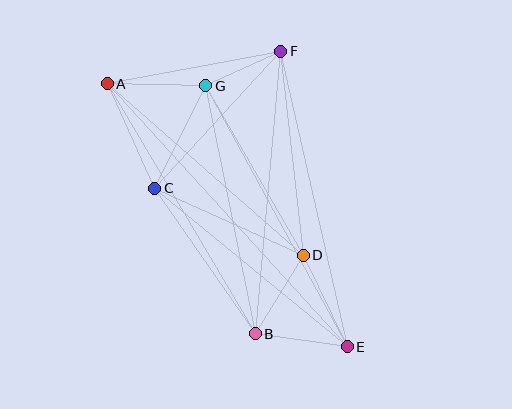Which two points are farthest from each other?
Points A and E are farthest from each other.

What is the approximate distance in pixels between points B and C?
The distance between B and C is approximately 177 pixels.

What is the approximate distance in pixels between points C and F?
The distance between C and F is approximately 186 pixels.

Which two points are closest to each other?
Points F and G are closest to each other.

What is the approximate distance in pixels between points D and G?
The distance between D and G is approximately 196 pixels.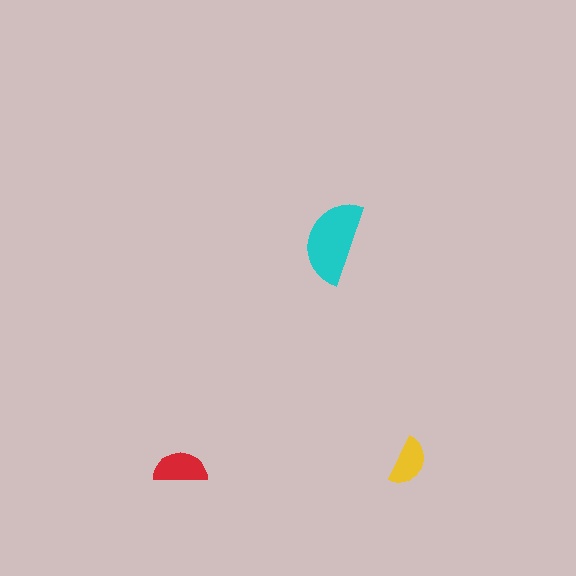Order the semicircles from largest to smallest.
the cyan one, the red one, the yellow one.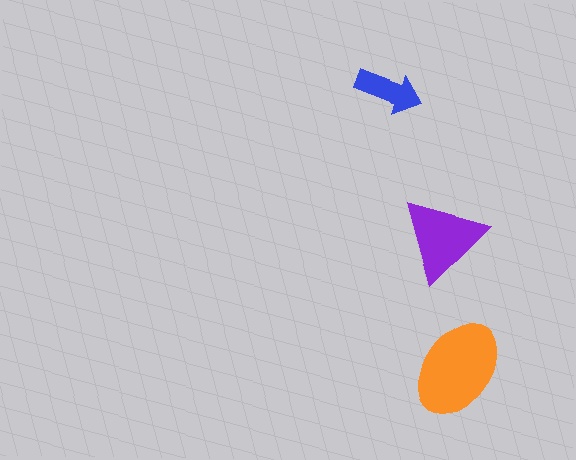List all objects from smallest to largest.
The blue arrow, the purple triangle, the orange ellipse.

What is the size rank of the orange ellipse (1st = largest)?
1st.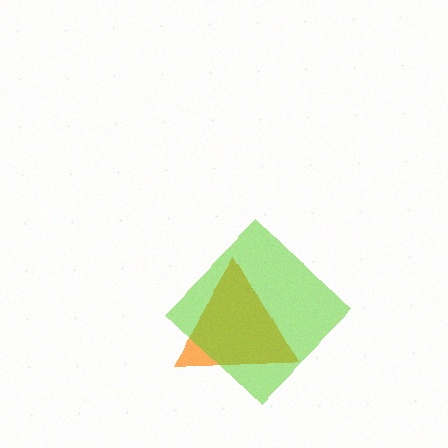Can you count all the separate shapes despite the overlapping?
Yes, there are 2 separate shapes.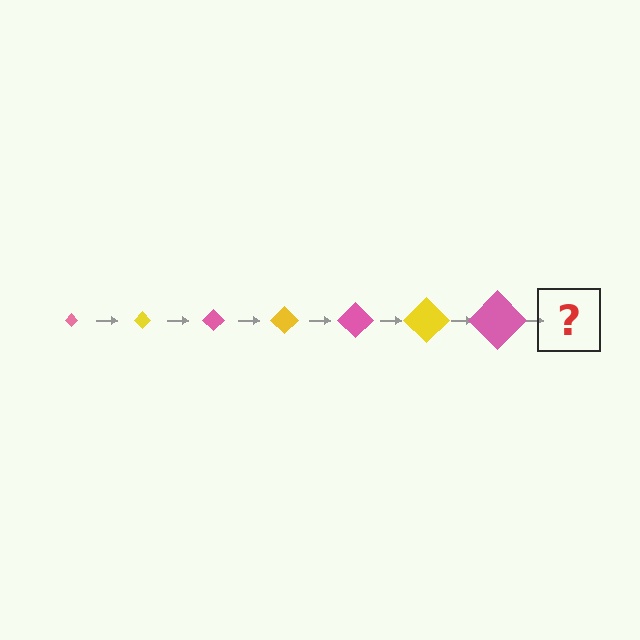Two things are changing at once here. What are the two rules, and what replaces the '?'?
The two rules are that the diamond grows larger each step and the color cycles through pink and yellow. The '?' should be a yellow diamond, larger than the previous one.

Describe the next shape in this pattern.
It should be a yellow diamond, larger than the previous one.